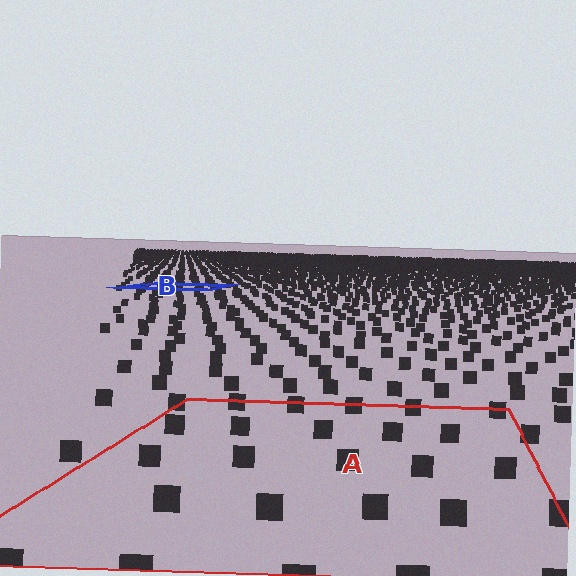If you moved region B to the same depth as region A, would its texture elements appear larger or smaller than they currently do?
They would appear larger. At a closer depth, the same texture elements are projected at a bigger on-screen size.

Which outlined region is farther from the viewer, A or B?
Region B is farther from the viewer — the texture elements inside it appear smaller and more densely packed.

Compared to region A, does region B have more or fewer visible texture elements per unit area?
Region B has more texture elements per unit area — they are packed more densely because it is farther away.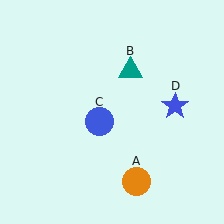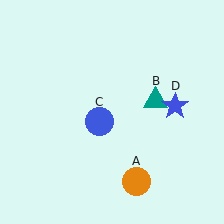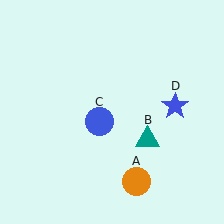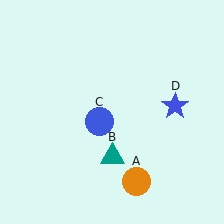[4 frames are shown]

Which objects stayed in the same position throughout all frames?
Orange circle (object A) and blue circle (object C) and blue star (object D) remained stationary.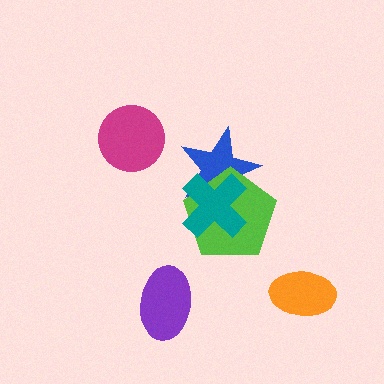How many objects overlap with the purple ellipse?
0 objects overlap with the purple ellipse.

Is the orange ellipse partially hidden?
No, no other shape covers it.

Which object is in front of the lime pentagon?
The teal cross is in front of the lime pentagon.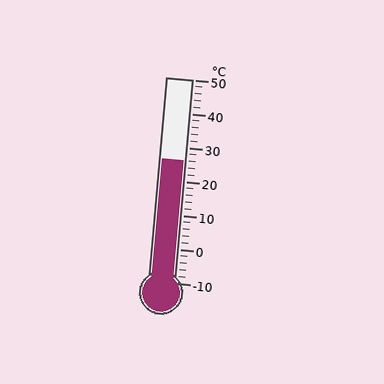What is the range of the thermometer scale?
The thermometer scale ranges from -10°C to 50°C.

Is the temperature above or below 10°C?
The temperature is above 10°C.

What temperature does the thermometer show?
The thermometer shows approximately 26°C.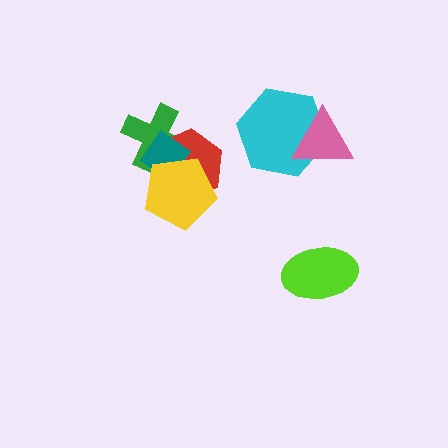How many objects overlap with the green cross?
3 objects overlap with the green cross.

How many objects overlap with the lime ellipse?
0 objects overlap with the lime ellipse.